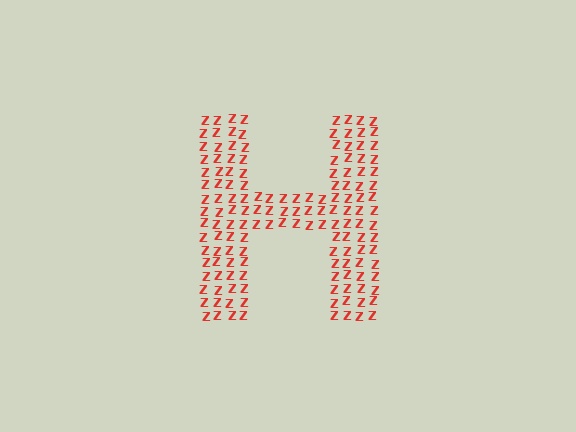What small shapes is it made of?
It is made of small letter Z's.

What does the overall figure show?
The overall figure shows the letter H.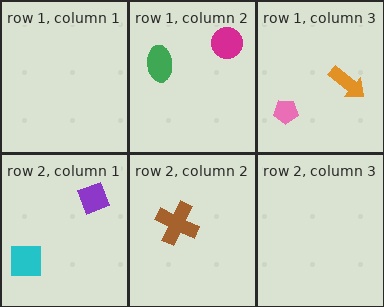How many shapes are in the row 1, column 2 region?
2.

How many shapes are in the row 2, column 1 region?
2.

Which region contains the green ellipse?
The row 1, column 2 region.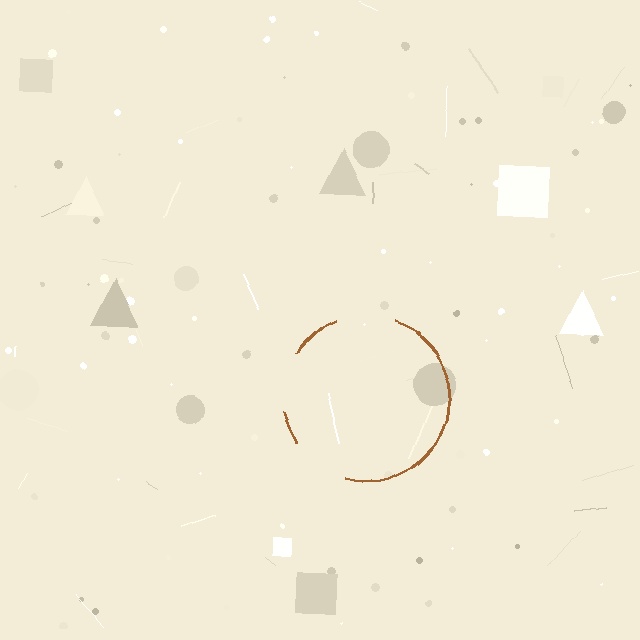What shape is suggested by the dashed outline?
The dashed outline suggests a circle.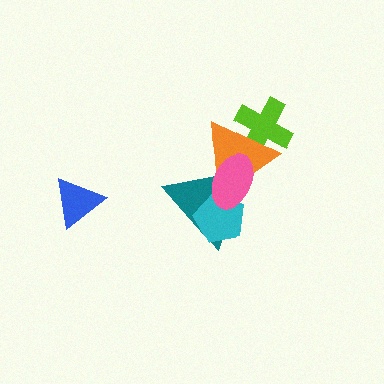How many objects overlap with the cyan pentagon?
3 objects overlap with the cyan pentagon.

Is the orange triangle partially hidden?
Yes, it is partially covered by another shape.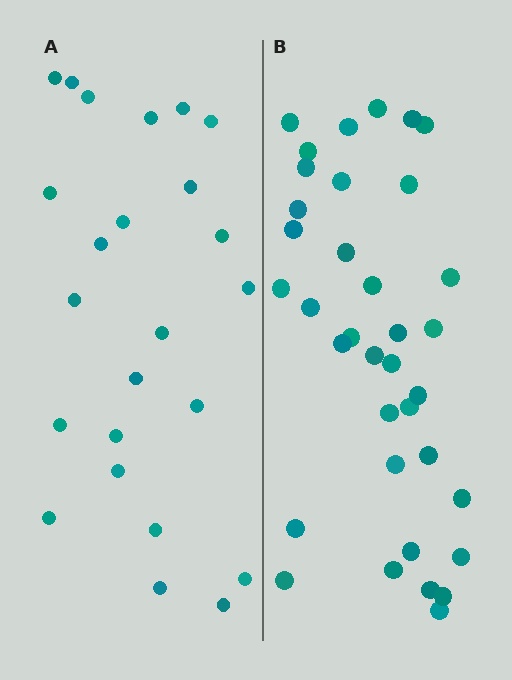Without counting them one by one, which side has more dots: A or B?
Region B (the right region) has more dots.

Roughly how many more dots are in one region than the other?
Region B has roughly 12 or so more dots than region A.